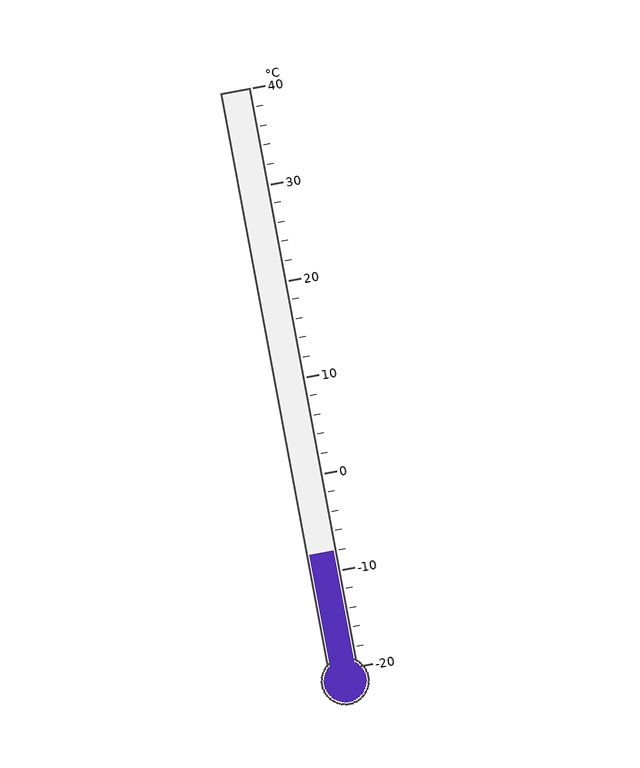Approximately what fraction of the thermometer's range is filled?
The thermometer is filled to approximately 20% of its range.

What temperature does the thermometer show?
The thermometer shows approximately -8°C.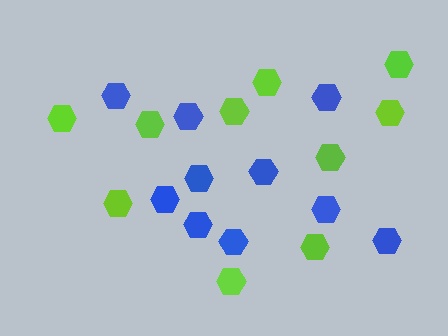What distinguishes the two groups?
There are 2 groups: one group of blue hexagons (10) and one group of lime hexagons (10).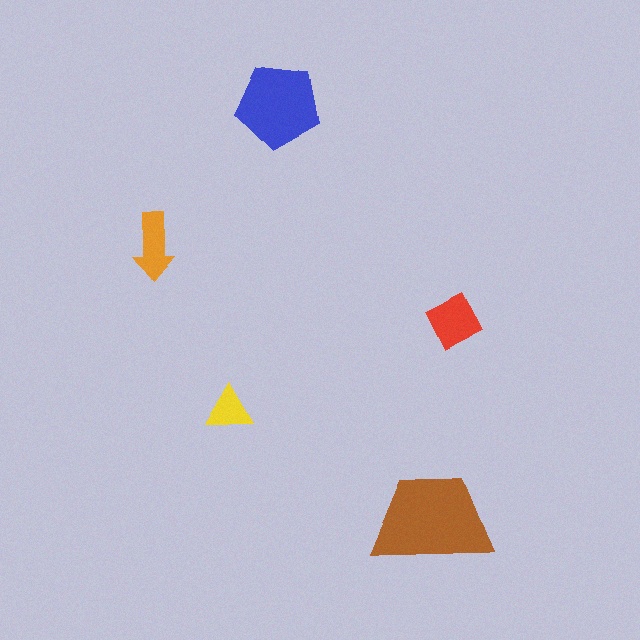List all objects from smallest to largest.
The yellow triangle, the orange arrow, the red diamond, the blue pentagon, the brown trapezoid.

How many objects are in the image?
There are 5 objects in the image.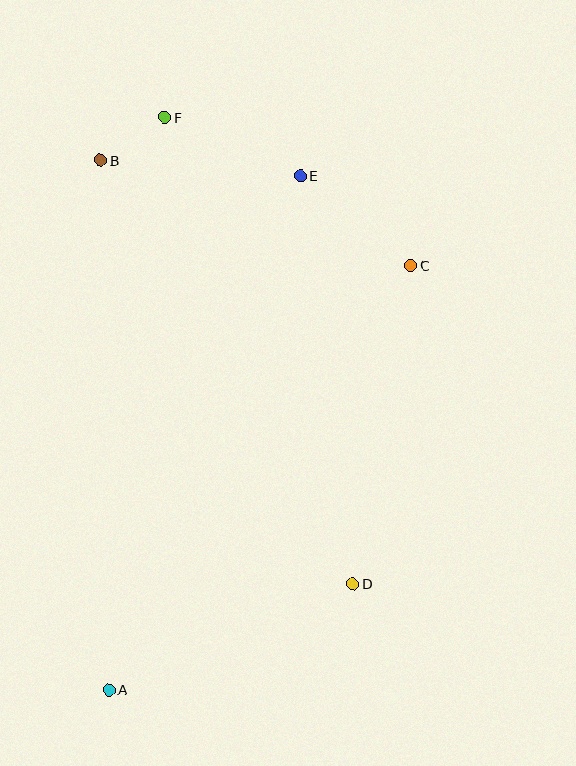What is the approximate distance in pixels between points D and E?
The distance between D and E is approximately 411 pixels.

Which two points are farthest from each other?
Points A and F are farthest from each other.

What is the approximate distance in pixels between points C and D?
The distance between C and D is approximately 324 pixels.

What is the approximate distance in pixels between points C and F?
The distance between C and F is approximately 287 pixels.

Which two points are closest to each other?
Points B and F are closest to each other.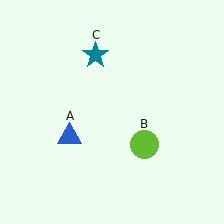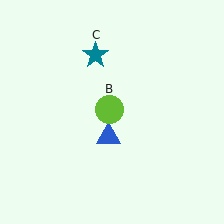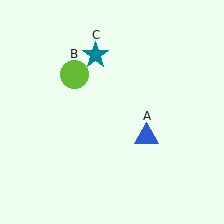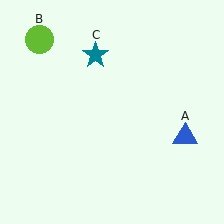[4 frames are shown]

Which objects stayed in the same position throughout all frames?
Teal star (object C) remained stationary.